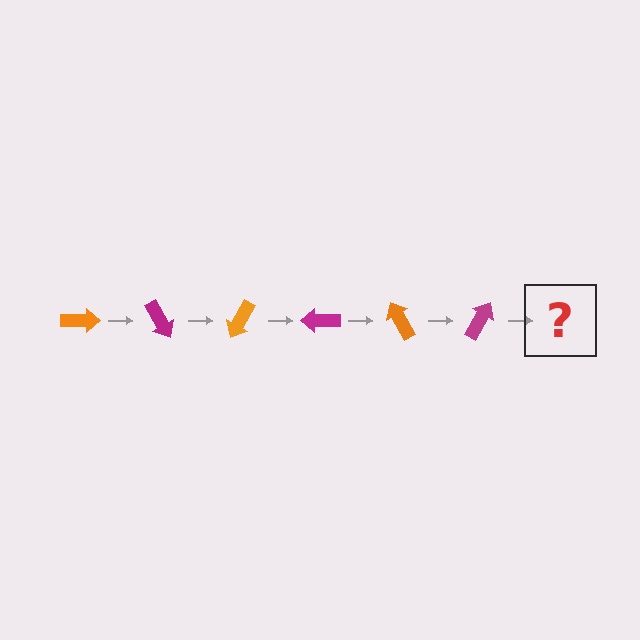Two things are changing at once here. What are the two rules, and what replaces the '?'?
The two rules are that it rotates 60 degrees each step and the color cycles through orange and magenta. The '?' should be an orange arrow, rotated 360 degrees from the start.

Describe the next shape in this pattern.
It should be an orange arrow, rotated 360 degrees from the start.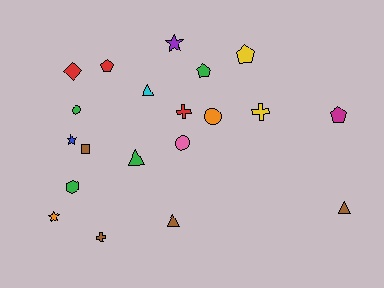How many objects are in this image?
There are 20 objects.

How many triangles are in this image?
There are 4 triangles.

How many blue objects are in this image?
There is 1 blue object.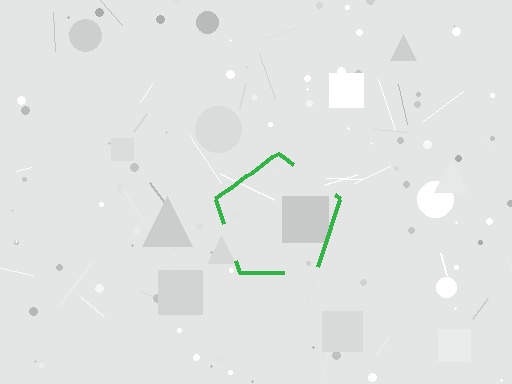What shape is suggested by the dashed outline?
The dashed outline suggests a pentagon.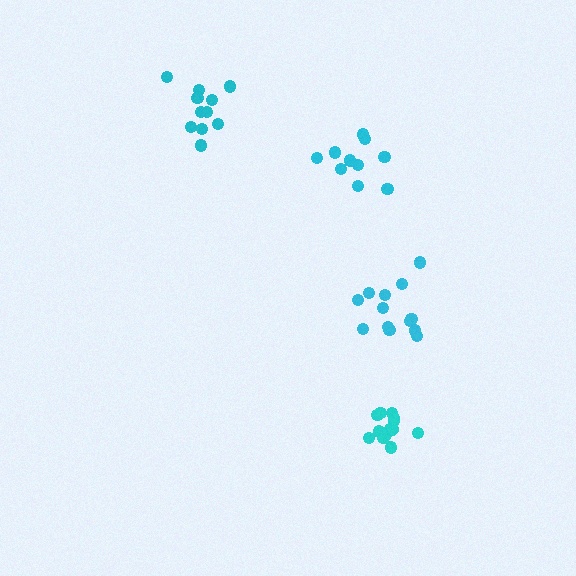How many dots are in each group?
Group 1: 10 dots, Group 2: 11 dots, Group 3: 13 dots, Group 4: 13 dots (47 total).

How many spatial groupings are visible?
There are 4 spatial groupings.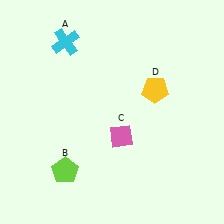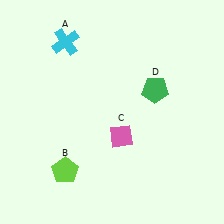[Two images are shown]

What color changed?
The pentagon (D) changed from yellow in Image 1 to green in Image 2.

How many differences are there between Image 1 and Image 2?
There is 1 difference between the two images.